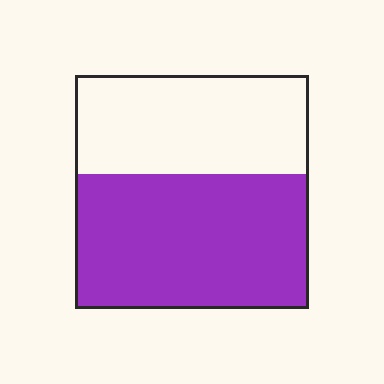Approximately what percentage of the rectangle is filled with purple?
Approximately 60%.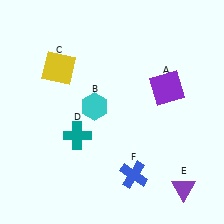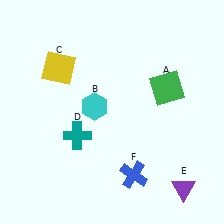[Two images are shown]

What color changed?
The square (A) changed from purple in Image 1 to green in Image 2.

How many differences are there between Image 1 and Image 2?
There is 1 difference between the two images.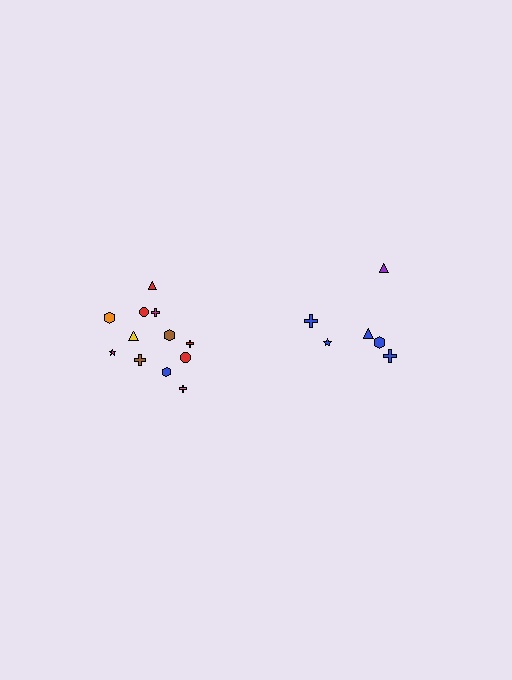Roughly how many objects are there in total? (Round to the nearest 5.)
Roughly 20 objects in total.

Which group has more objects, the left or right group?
The left group.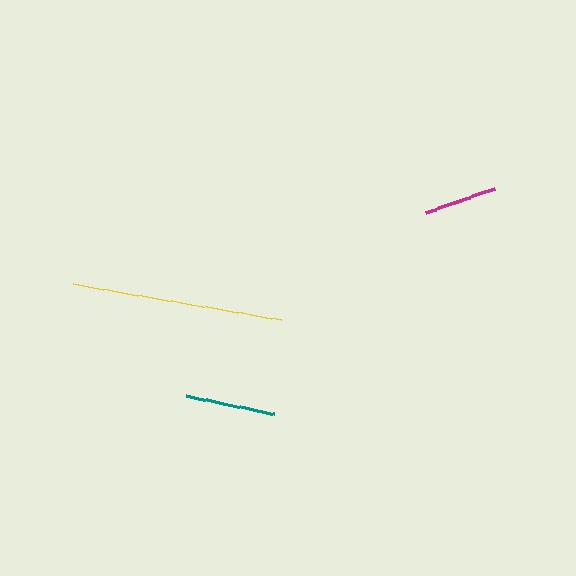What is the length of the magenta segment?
The magenta segment is approximately 73 pixels long.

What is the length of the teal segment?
The teal segment is approximately 89 pixels long.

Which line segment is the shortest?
The magenta line is the shortest at approximately 73 pixels.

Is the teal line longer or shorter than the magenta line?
The teal line is longer than the magenta line.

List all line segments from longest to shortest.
From longest to shortest: yellow, teal, magenta.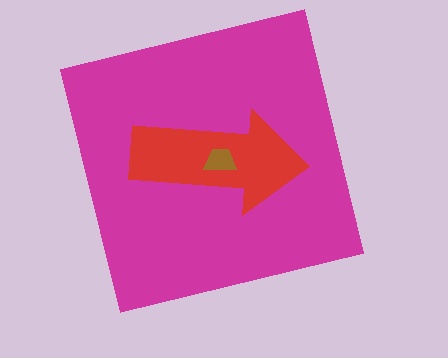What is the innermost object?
The brown trapezoid.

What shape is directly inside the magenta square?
The red arrow.